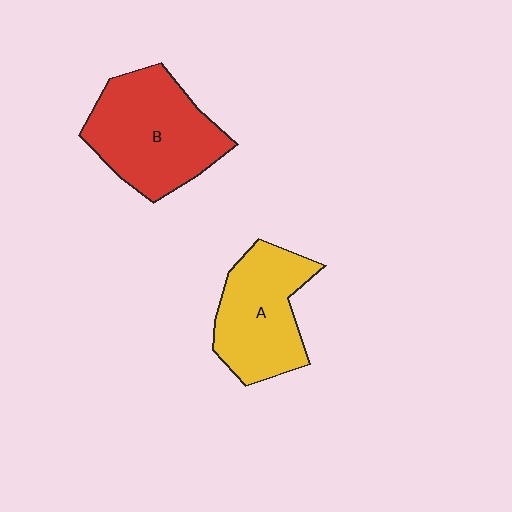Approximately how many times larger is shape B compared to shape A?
Approximately 1.2 times.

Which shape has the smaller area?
Shape A (yellow).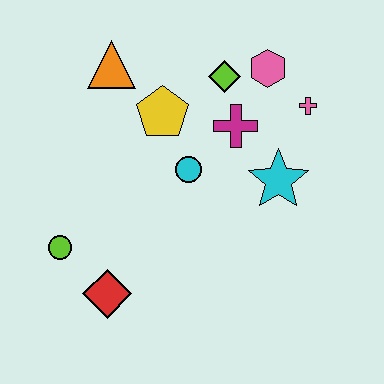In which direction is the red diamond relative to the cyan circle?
The red diamond is below the cyan circle.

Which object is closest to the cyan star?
The magenta cross is closest to the cyan star.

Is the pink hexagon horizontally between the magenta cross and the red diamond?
No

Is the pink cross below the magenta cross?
No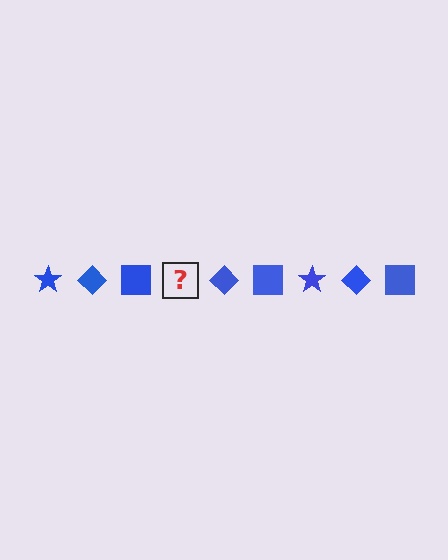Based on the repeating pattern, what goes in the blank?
The blank should be a blue star.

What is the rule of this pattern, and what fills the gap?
The rule is that the pattern cycles through star, diamond, square shapes in blue. The gap should be filled with a blue star.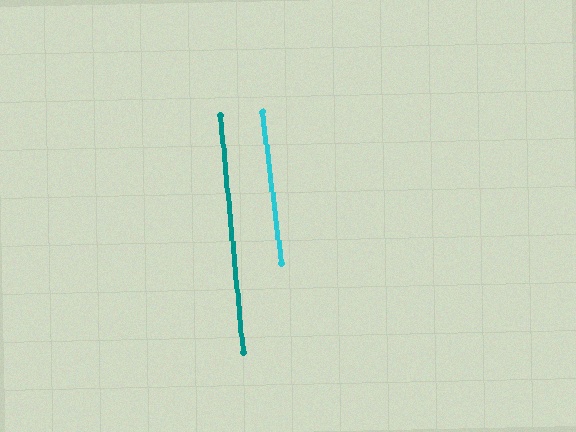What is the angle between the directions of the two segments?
Approximately 2 degrees.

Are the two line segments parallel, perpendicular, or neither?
Parallel — their directions differ by only 1.7°.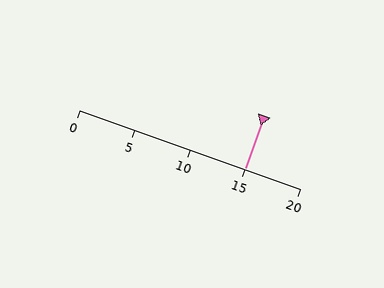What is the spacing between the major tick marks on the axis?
The major ticks are spaced 5 apart.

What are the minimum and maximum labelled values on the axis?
The axis runs from 0 to 20.